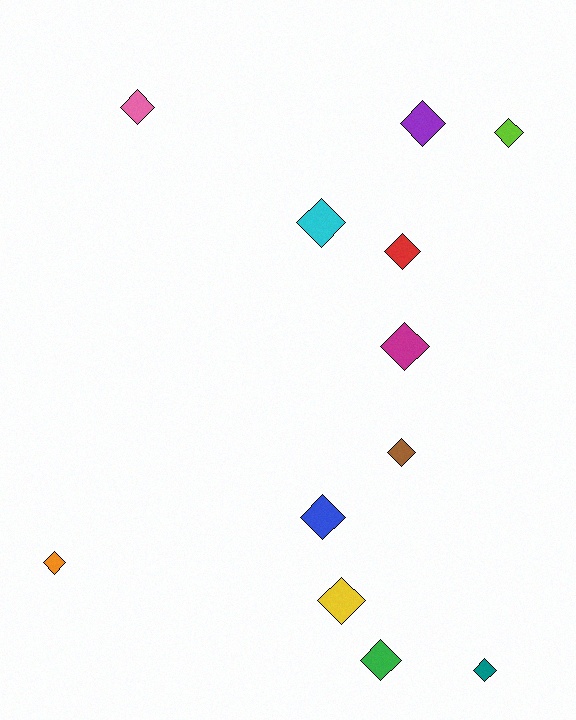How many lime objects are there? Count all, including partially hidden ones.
There is 1 lime object.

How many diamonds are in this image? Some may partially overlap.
There are 12 diamonds.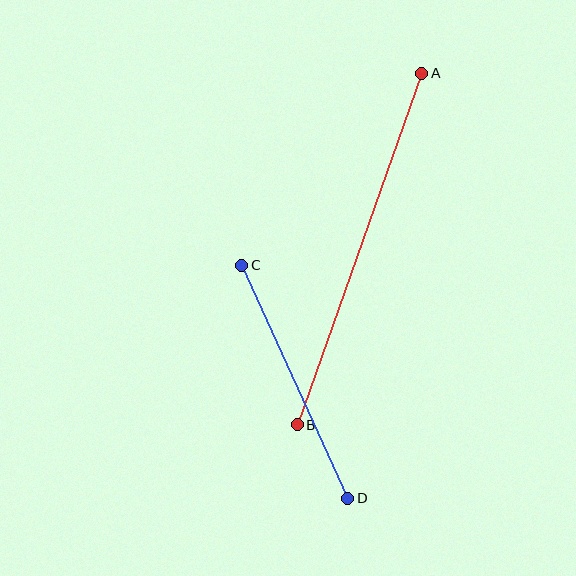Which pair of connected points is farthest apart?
Points A and B are farthest apart.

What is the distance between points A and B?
The distance is approximately 373 pixels.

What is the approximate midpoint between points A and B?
The midpoint is at approximately (360, 249) pixels.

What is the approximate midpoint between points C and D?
The midpoint is at approximately (295, 382) pixels.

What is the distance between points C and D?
The distance is approximately 256 pixels.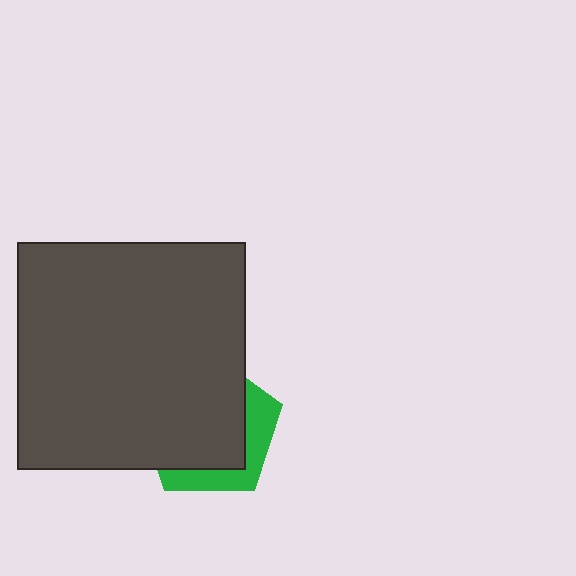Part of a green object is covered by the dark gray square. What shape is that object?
It is a pentagon.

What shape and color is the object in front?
The object in front is a dark gray square.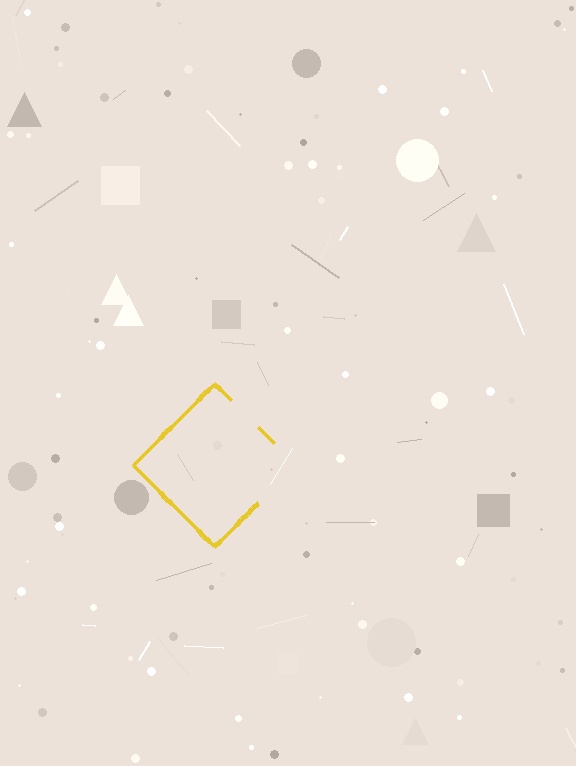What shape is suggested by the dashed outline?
The dashed outline suggests a diamond.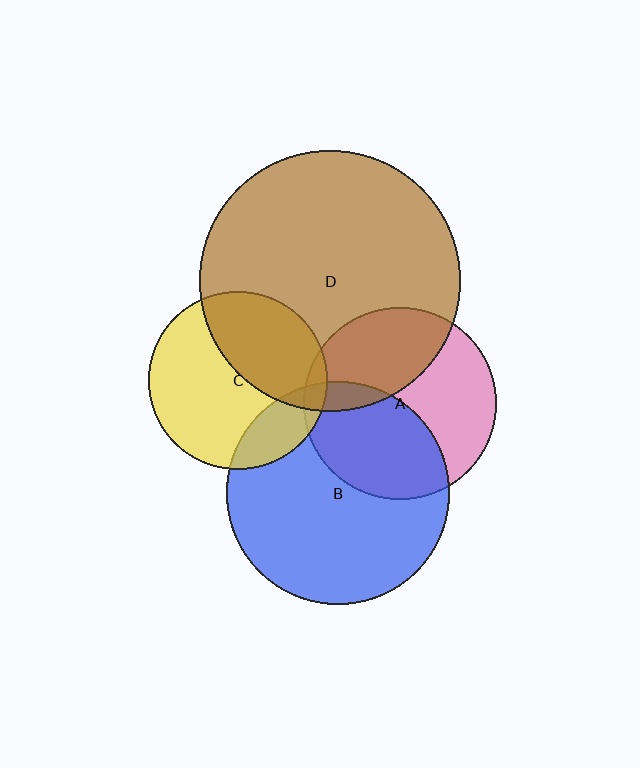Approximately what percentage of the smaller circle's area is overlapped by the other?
Approximately 40%.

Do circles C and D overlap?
Yes.